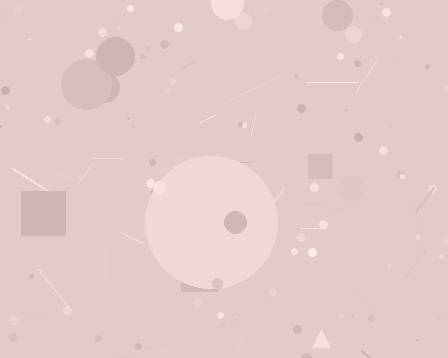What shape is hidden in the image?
A circle is hidden in the image.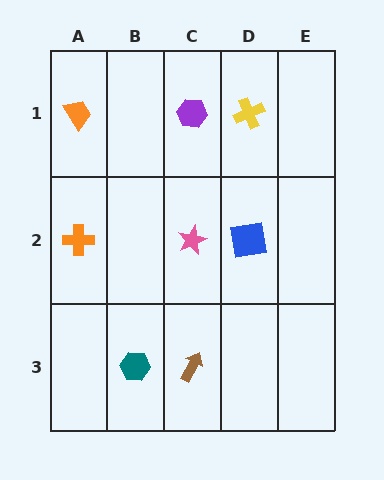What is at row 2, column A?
An orange cross.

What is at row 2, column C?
A pink star.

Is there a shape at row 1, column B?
No, that cell is empty.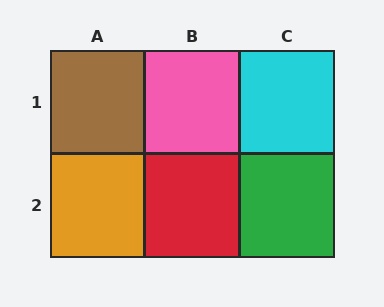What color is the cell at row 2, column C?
Green.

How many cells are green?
1 cell is green.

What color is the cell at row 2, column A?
Orange.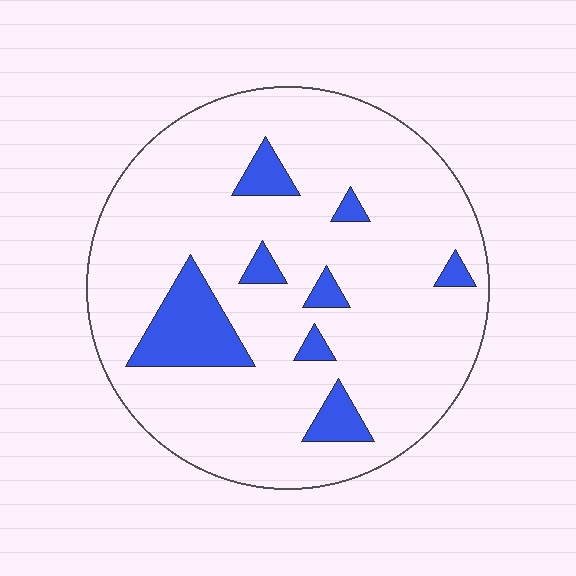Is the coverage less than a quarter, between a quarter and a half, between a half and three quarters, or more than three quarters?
Less than a quarter.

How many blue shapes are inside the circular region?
8.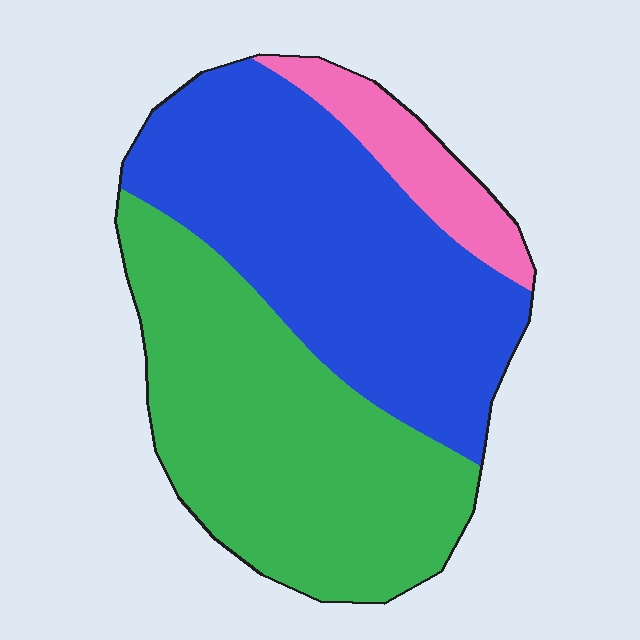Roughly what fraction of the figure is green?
Green covers about 45% of the figure.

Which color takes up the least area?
Pink, at roughly 10%.